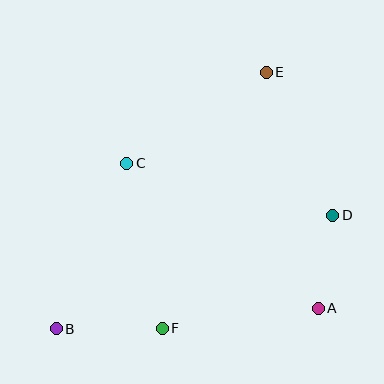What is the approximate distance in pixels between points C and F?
The distance between C and F is approximately 169 pixels.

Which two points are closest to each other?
Points A and D are closest to each other.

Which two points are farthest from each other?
Points B and E are farthest from each other.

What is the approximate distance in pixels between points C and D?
The distance between C and D is approximately 212 pixels.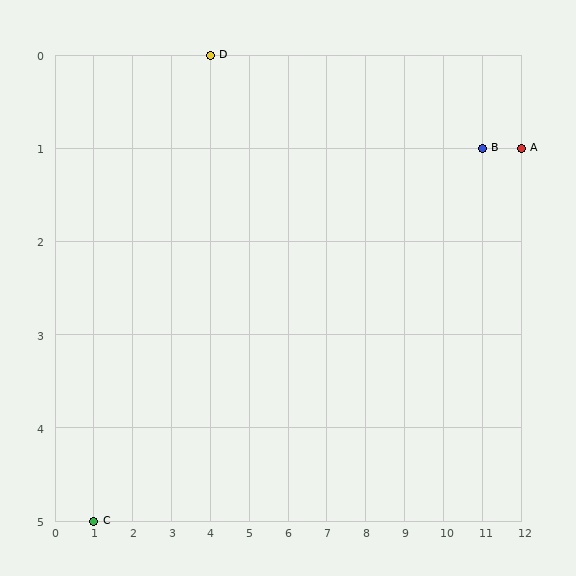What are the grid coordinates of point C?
Point C is at grid coordinates (1, 5).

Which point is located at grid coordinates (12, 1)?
Point A is at (12, 1).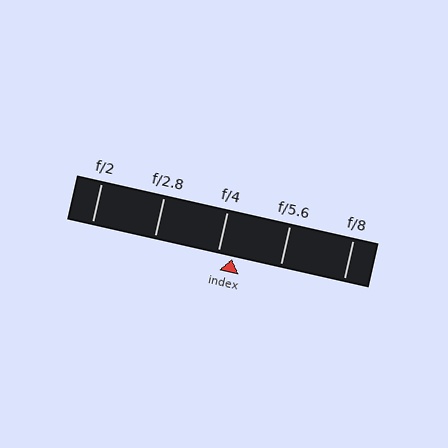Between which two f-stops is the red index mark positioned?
The index mark is between f/4 and f/5.6.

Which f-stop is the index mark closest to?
The index mark is closest to f/4.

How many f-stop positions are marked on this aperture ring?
There are 5 f-stop positions marked.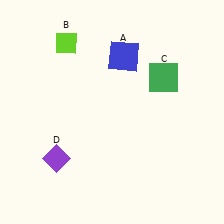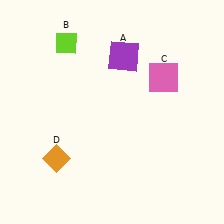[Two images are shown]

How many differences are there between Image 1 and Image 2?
There are 3 differences between the two images.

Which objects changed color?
A changed from blue to purple. C changed from green to pink. D changed from purple to orange.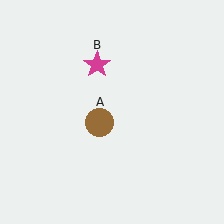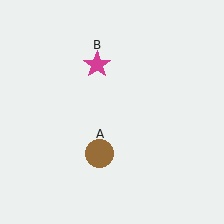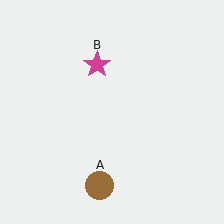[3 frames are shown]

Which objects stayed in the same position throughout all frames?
Magenta star (object B) remained stationary.